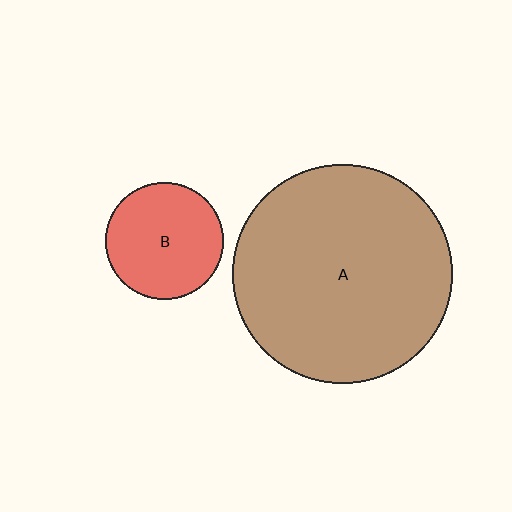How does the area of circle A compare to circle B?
Approximately 3.5 times.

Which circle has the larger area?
Circle A (brown).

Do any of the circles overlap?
No, none of the circles overlap.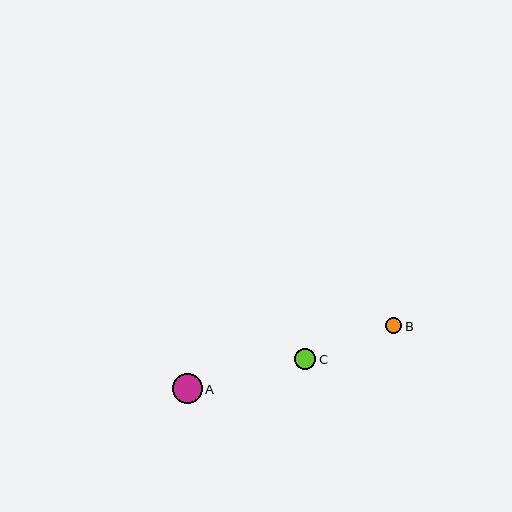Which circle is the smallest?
Circle B is the smallest with a size of approximately 16 pixels.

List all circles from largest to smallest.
From largest to smallest: A, C, B.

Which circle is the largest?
Circle A is the largest with a size of approximately 29 pixels.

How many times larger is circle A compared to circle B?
Circle A is approximately 1.9 times the size of circle B.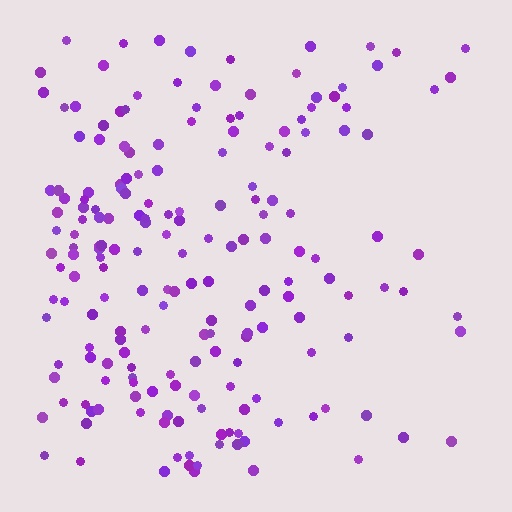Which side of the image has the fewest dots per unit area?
The right.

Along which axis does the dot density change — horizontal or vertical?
Horizontal.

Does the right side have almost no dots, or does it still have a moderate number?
Still a moderate number, just noticeably fewer than the left.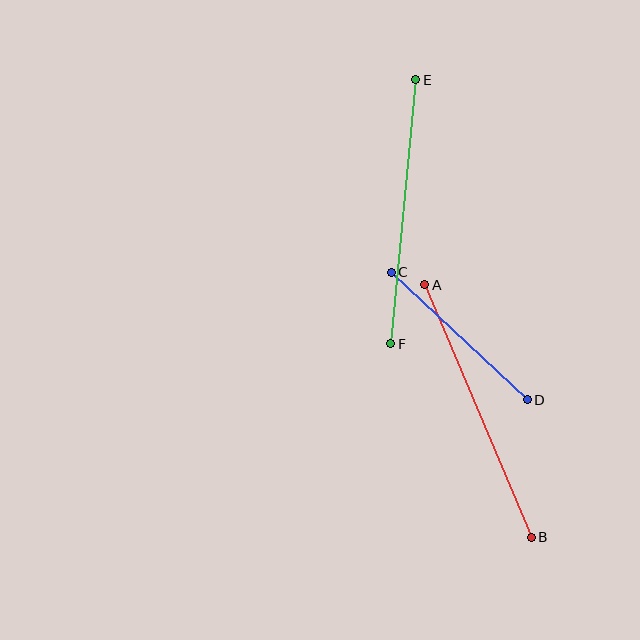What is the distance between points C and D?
The distance is approximately 186 pixels.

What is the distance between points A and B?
The distance is approximately 274 pixels.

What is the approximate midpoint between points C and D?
The midpoint is at approximately (459, 336) pixels.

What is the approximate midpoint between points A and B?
The midpoint is at approximately (478, 411) pixels.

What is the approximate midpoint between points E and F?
The midpoint is at approximately (403, 212) pixels.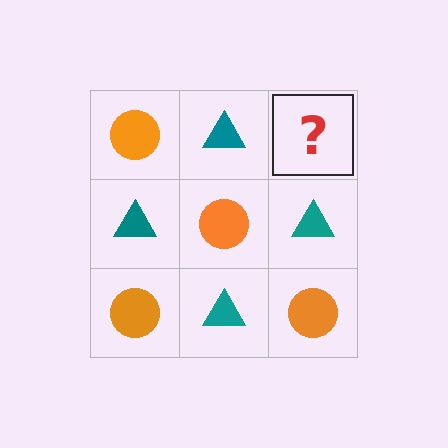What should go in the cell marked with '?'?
The missing cell should contain an orange circle.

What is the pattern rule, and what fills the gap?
The rule is that it alternates orange circle and teal triangle in a checkerboard pattern. The gap should be filled with an orange circle.